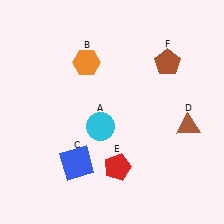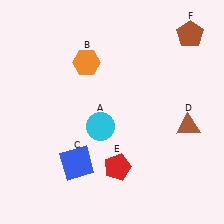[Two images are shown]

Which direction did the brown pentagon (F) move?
The brown pentagon (F) moved up.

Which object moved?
The brown pentagon (F) moved up.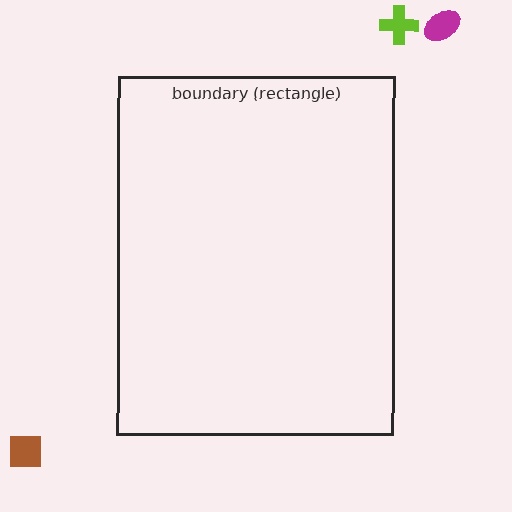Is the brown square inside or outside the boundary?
Outside.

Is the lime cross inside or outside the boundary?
Outside.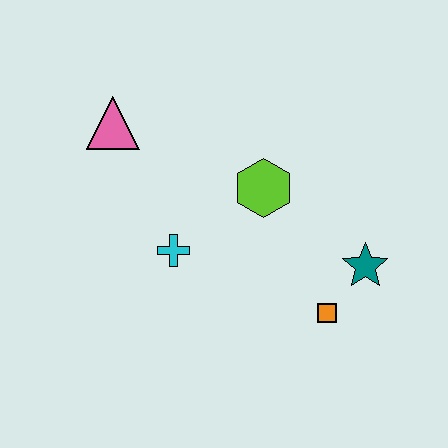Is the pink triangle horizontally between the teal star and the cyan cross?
No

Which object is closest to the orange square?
The teal star is closest to the orange square.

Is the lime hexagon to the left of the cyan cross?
No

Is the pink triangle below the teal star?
No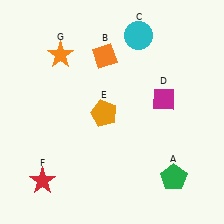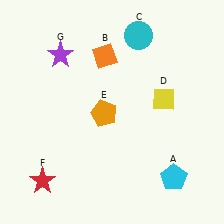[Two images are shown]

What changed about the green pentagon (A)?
In Image 1, A is green. In Image 2, it changed to cyan.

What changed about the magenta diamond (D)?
In Image 1, D is magenta. In Image 2, it changed to yellow.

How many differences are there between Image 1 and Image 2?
There are 3 differences between the two images.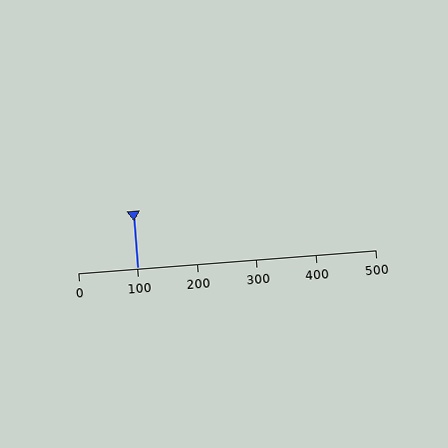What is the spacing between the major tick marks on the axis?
The major ticks are spaced 100 apart.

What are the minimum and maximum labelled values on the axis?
The axis runs from 0 to 500.